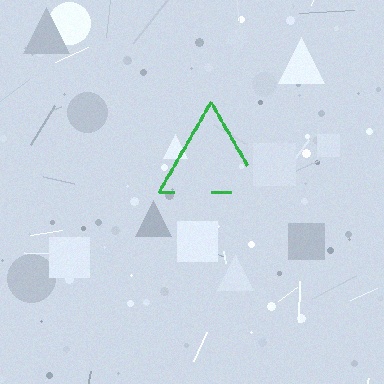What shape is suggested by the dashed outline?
The dashed outline suggests a triangle.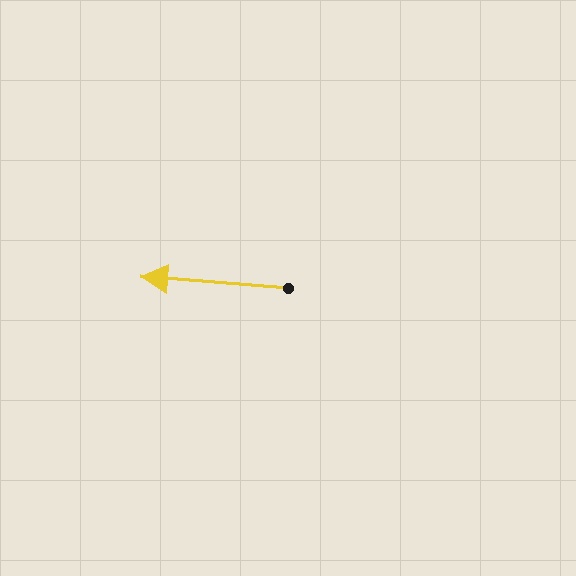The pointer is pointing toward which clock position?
Roughly 9 o'clock.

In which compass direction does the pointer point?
West.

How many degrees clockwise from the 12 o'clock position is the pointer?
Approximately 274 degrees.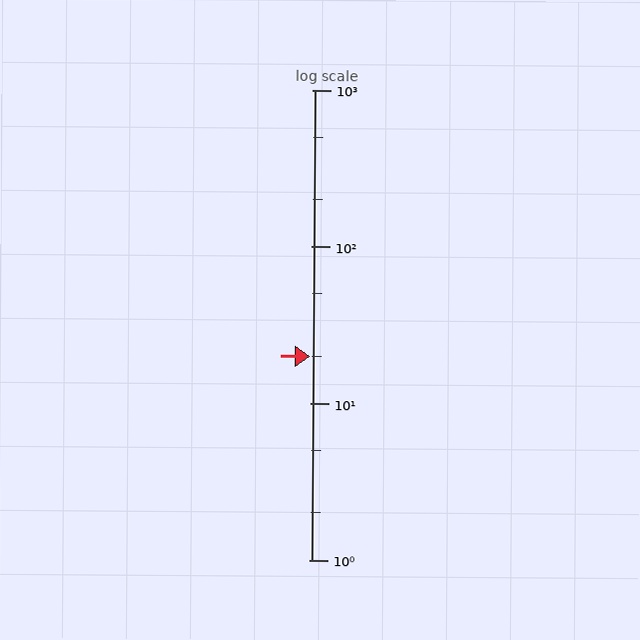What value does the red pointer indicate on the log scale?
The pointer indicates approximately 20.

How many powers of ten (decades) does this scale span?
The scale spans 3 decades, from 1 to 1000.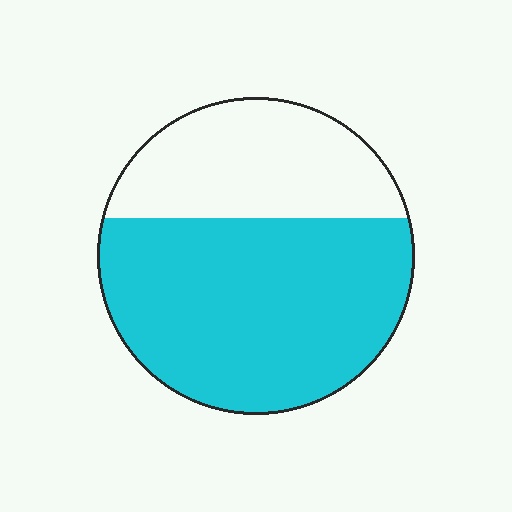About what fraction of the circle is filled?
About two thirds (2/3).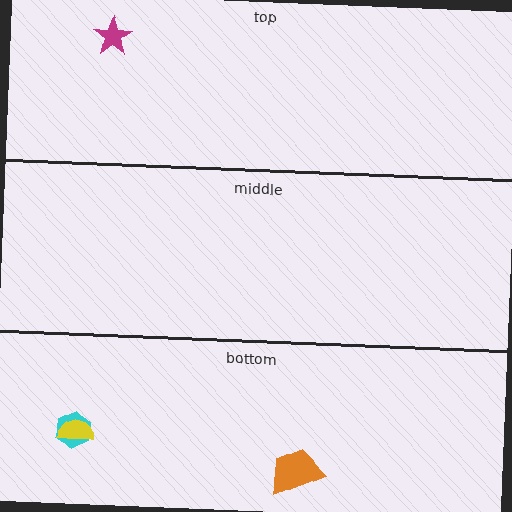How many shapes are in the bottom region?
3.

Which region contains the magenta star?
The top region.